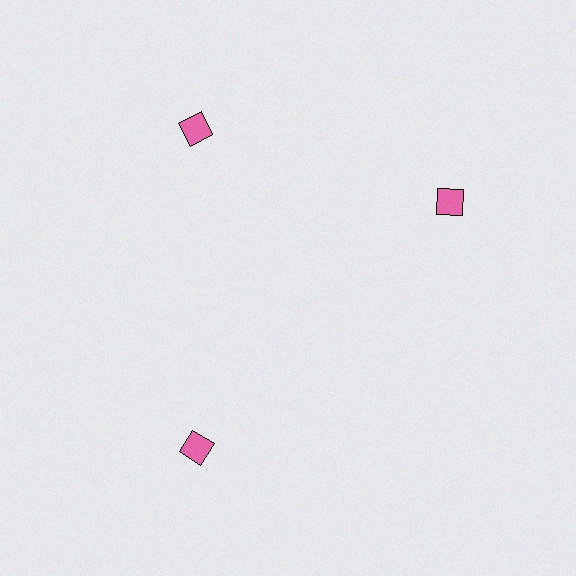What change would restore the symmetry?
The symmetry would be restored by rotating it back into even spacing with its neighbors so that all 3 squares sit at equal angles and equal distance from the center.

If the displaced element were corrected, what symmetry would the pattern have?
It would have 3-fold rotational symmetry — the pattern would map onto itself every 120 degrees.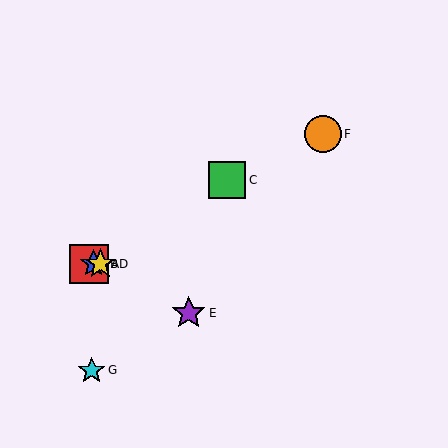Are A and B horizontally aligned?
Yes, both are at y≈264.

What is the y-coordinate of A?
Object A is at y≈264.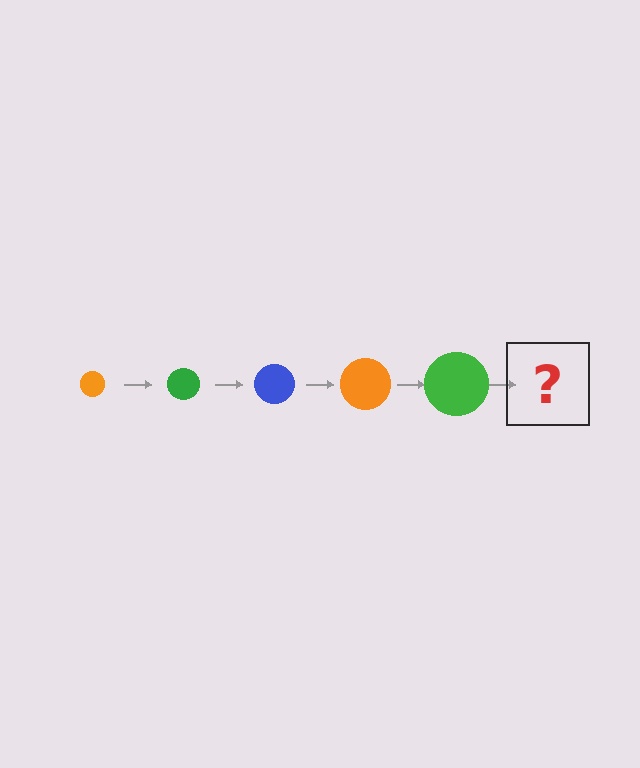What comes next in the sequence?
The next element should be a blue circle, larger than the previous one.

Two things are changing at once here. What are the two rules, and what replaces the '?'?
The two rules are that the circle grows larger each step and the color cycles through orange, green, and blue. The '?' should be a blue circle, larger than the previous one.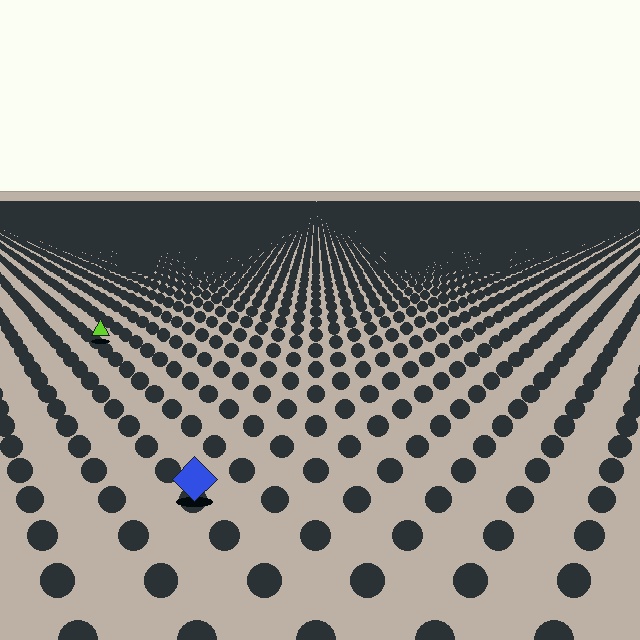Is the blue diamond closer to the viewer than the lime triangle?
Yes. The blue diamond is closer — you can tell from the texture gradient: the ground texture is coarser near it.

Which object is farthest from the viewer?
The lime triangle is farthest from the viewer. It appears smaller and the ground texture around it is denser.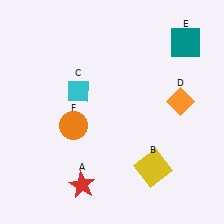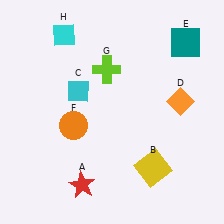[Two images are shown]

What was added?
A lime cross (G), a cyan diamond (H) were added in Image 2.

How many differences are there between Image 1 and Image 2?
There are 2 differences between the two images.